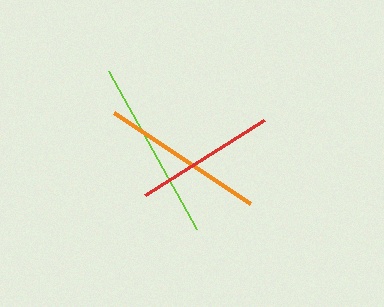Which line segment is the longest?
The lime line is the longest at approximately 181 pixels.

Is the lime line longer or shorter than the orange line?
The lime line is longer than the orange line.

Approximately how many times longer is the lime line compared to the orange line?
The lime line is approximately 1.1 times the length of the orange line.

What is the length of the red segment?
The red segment is approximately 140 pixels long.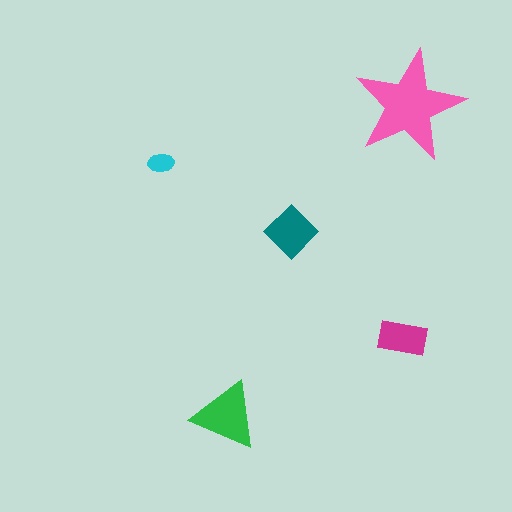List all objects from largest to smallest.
The pink star, the green triangle, the teal diamond, the magenta rectangle, the cyan ellipse.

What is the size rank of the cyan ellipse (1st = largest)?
5th.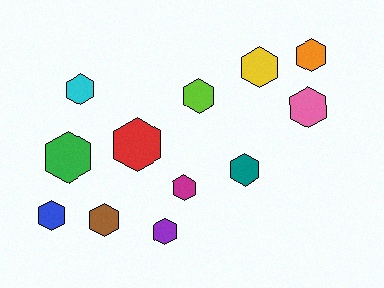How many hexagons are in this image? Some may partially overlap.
There are 12 hexagons.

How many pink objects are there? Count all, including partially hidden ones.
There is 1 pink object.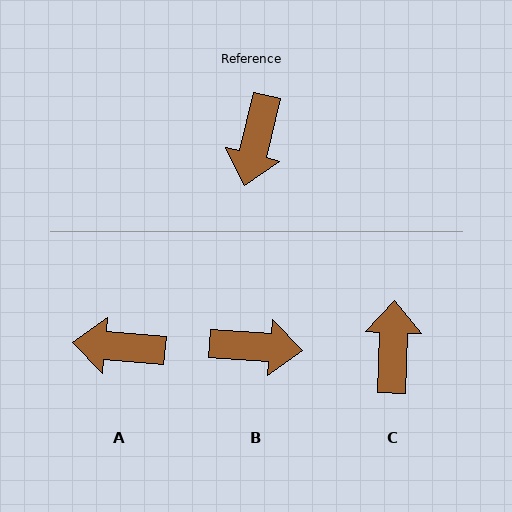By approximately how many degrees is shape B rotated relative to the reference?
Approximately 100 degrees counter-clockwise.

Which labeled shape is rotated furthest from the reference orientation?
C, about 168 degrees away.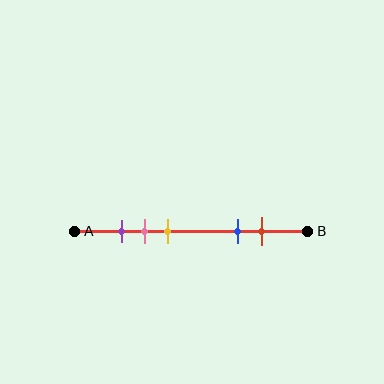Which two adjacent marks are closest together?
The purple and pink marks are the closest adjacent pair.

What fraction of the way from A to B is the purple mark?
The purple mark is approximately 20% (0.2) of the way from A to B.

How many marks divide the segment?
There are 5 marks dividing the segment.